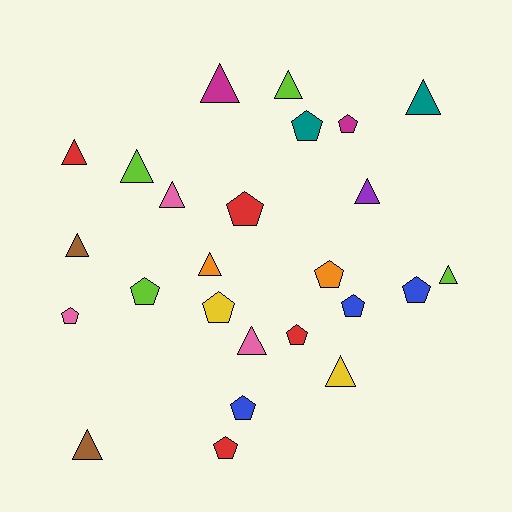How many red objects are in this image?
There are 4 red objects.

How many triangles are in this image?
There are 13 triangles.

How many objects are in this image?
There are 25 objects.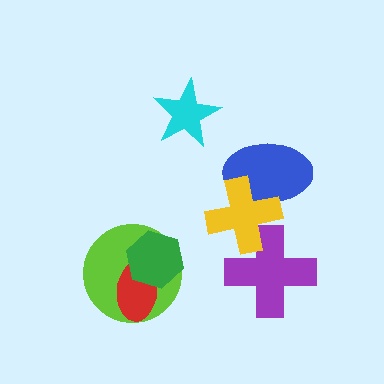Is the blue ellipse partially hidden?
Yes, it is partially covered by another shape.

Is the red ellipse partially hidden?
Yes, it is partially covered by another shape.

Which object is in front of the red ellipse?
The green hexagon is in front of the red ellipse.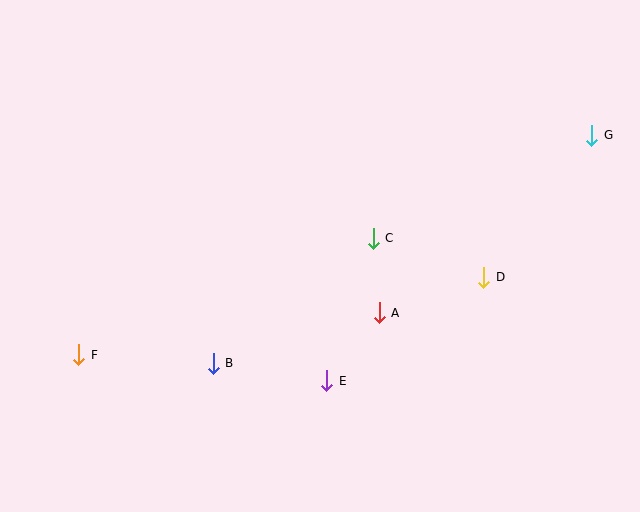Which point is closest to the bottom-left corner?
Point F is closest to the bottom-left corner.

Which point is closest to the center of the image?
Point C at (373, 238) is closest to the center.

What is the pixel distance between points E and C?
The distance between E and C is 150 pixels.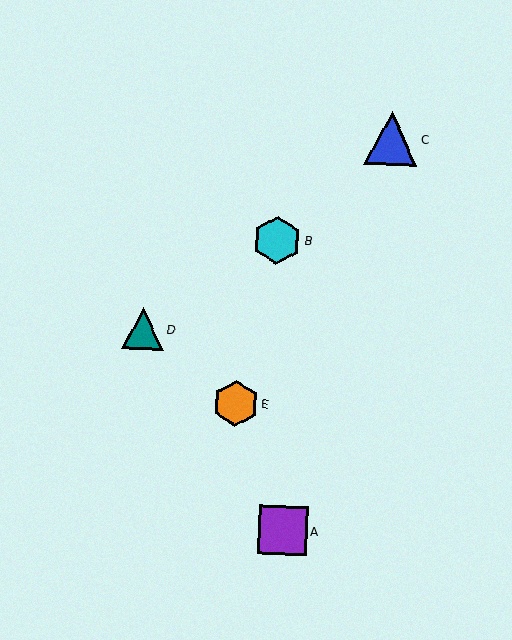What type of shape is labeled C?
Shape C is a blue triangle.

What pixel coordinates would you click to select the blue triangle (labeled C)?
Click at (391, 139) to select the blue triangle C.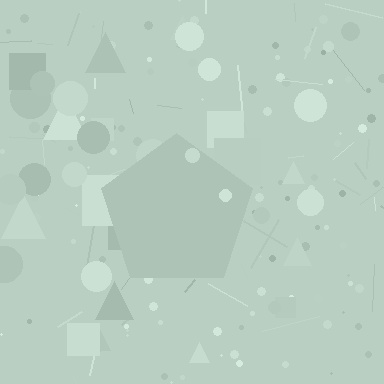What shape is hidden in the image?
A pentagon is hidden in the image.